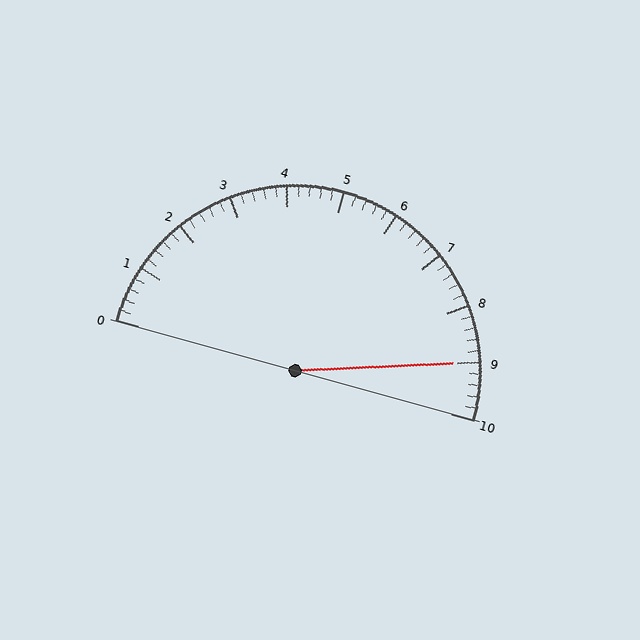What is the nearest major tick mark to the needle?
The nearest major tick mark is 9.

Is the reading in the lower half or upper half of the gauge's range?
The reading is in the upper half of the range (0 to 10).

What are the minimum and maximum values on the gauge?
The gauge ranges from 0 to 10.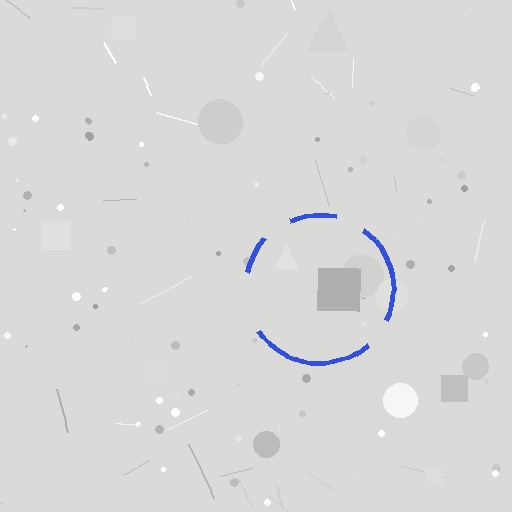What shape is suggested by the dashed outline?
The dashed outline suggests a circle.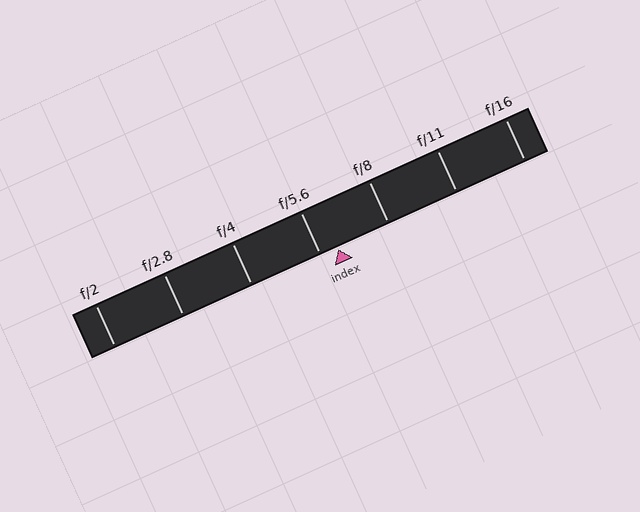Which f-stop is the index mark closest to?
The index mark is closest to f/5.6.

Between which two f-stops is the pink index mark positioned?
The index mark is between f/5.6 and f/8.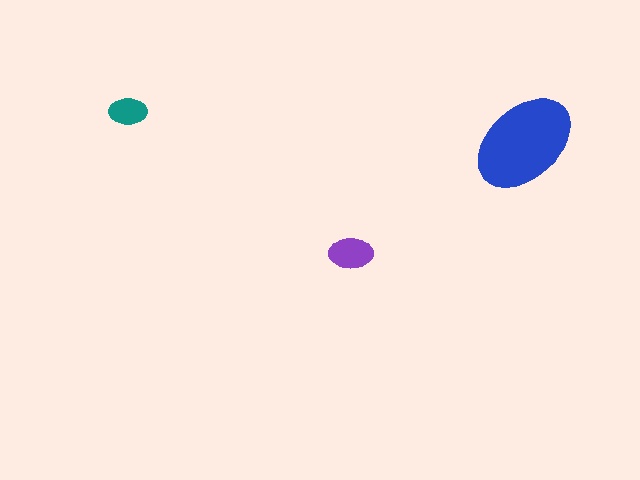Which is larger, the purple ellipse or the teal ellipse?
The purple one.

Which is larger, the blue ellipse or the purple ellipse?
The blue one.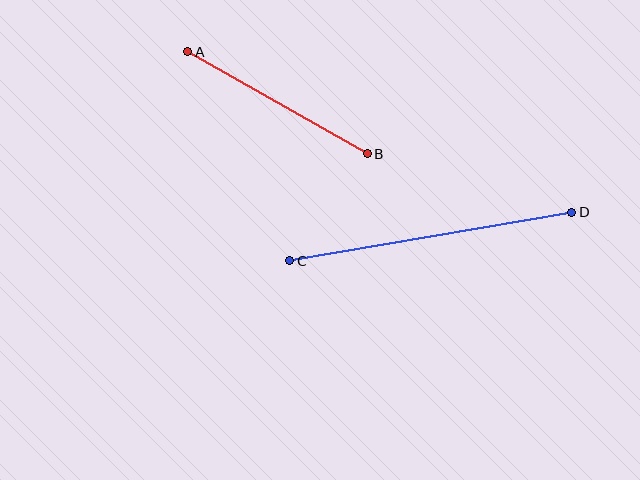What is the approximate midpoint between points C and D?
The midpoint is at approximately (431, 236) pixels.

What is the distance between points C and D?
The distance is approximately 286 pixels.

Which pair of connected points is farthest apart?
Points C and D are farthest apart.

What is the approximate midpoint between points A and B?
The midpoint is at approximately (278, 103) pixels.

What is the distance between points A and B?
The distance is approximately 206 pixels.